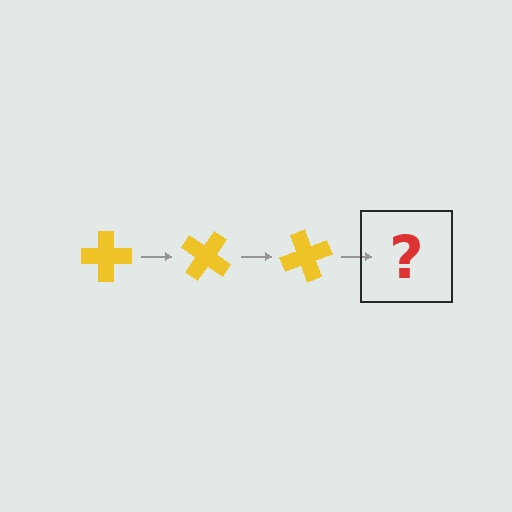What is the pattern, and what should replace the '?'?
The pattern is that the cross rotates 35 degrees each step. The '?' should be a yellow cross rotated 105 degrees.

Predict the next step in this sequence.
The next step is a yellow cross rotated 105 degrees.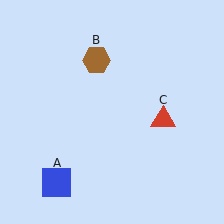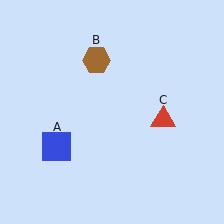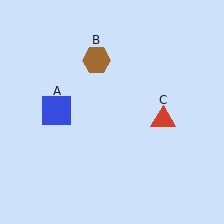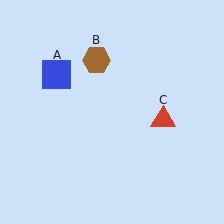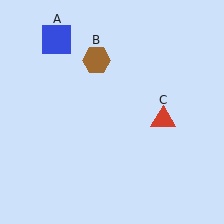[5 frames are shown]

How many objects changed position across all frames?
1 object changed position: blue square (object A).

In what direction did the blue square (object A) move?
The blue square (object A) moved up.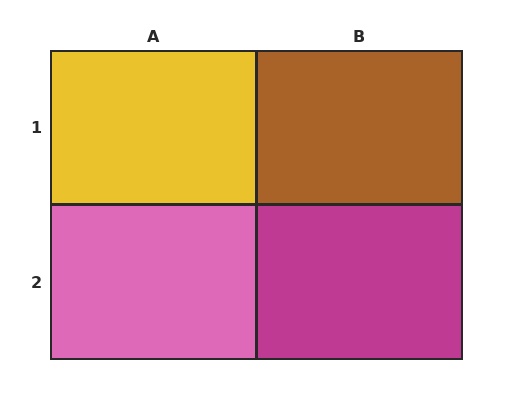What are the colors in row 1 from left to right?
Yellow, brown.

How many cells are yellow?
1 cell is yellow.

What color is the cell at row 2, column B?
Magenta.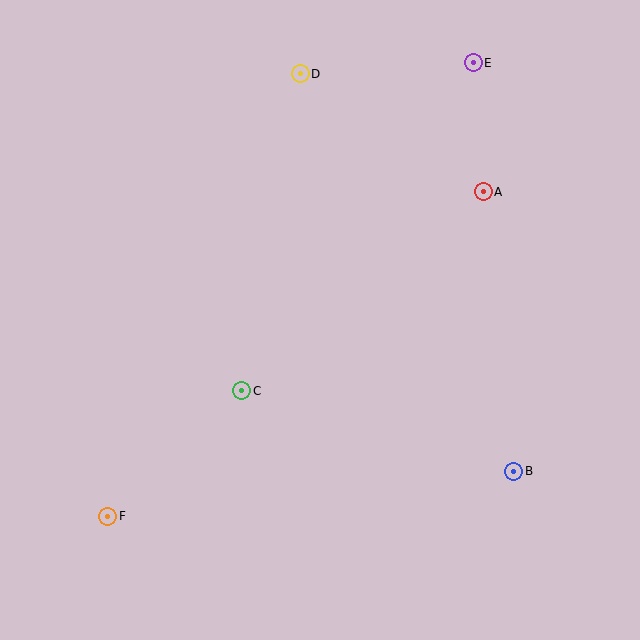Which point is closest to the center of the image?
Point C at (242, 391) is closest to the center.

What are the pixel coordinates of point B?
Point B is at (514, 471).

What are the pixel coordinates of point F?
Point F is at (108, 516).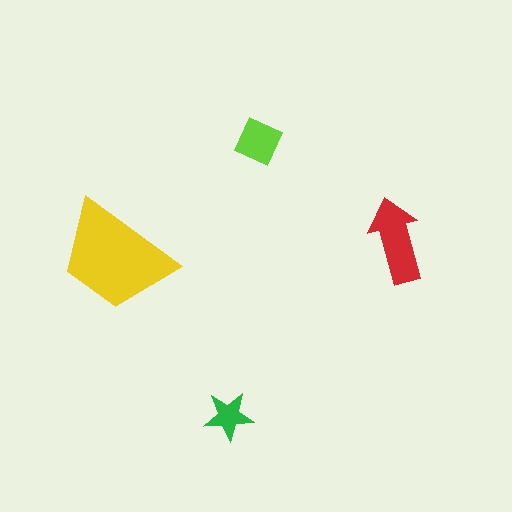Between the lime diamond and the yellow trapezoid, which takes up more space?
The yellow trapezoid.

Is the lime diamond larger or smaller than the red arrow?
Smaller.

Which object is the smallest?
The green star.